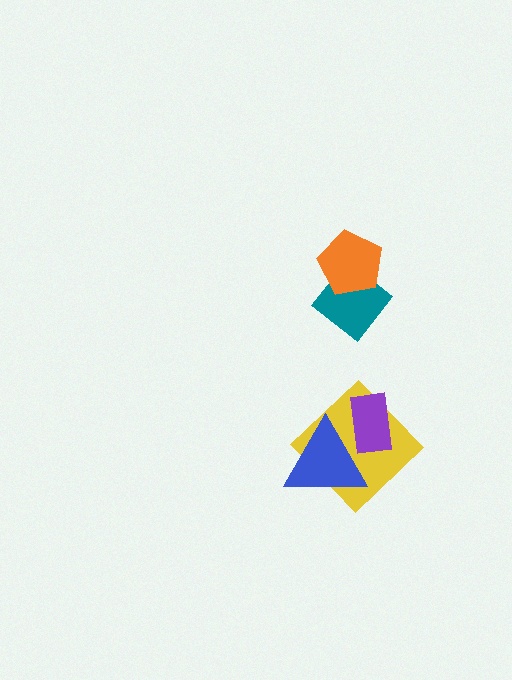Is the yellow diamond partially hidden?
Yes, it is partially covered by another shape.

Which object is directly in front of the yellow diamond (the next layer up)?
The purple rectangle is directly in front of the yellow diamond.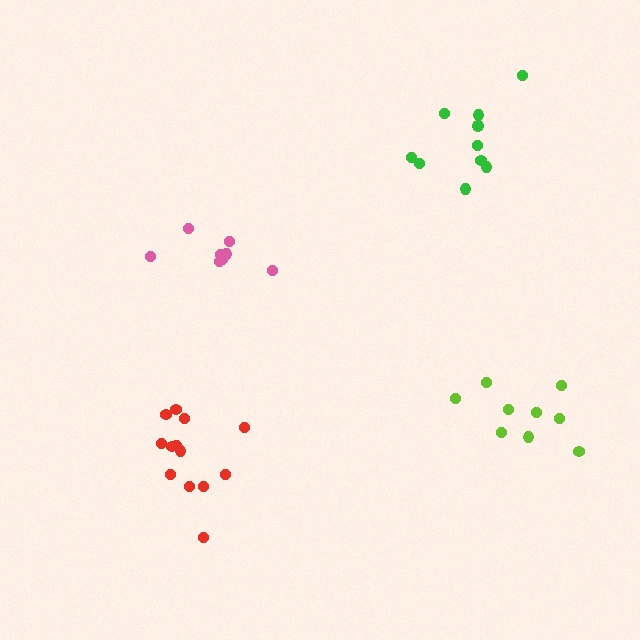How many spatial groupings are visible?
There are 4 spatial groupings.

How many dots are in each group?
Group 1: 8 dots, Group 2: 13 dots, Group 3: 9 dots, Group 4: 10 dots (40 total).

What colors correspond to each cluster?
The clusters are colored: pink, red, lime, green.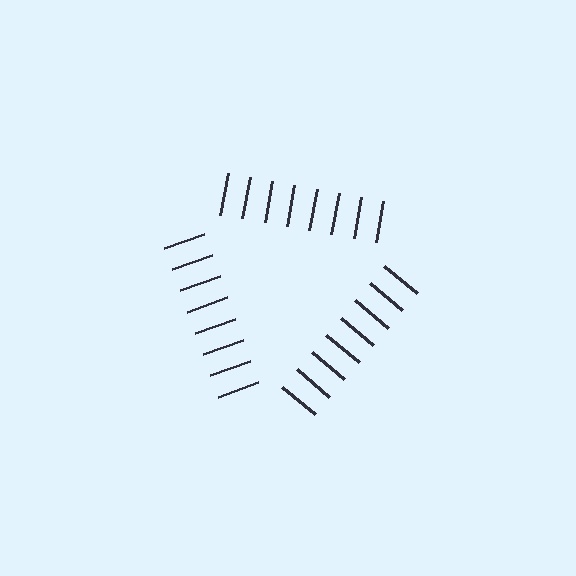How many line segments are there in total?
24 — 8 along each of the 3 edges.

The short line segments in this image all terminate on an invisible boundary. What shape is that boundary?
An illusory triangle — the line segments terminate on its edges but no continuous stroke is drawn.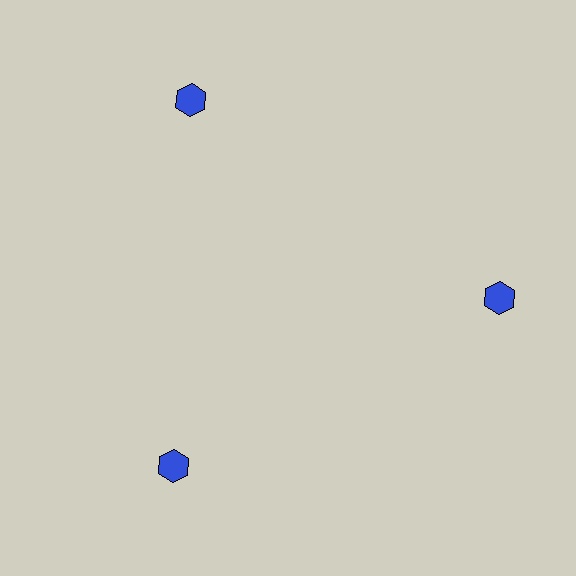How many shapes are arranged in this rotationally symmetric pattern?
There are 3 shapes, arranged in 3 groups of 1.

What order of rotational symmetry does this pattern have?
This pattern has 3-fold rotational symmetry.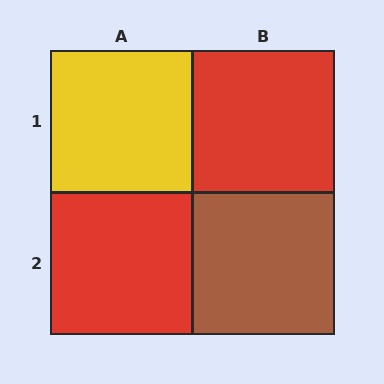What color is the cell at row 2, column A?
Red.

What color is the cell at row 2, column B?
Brown.